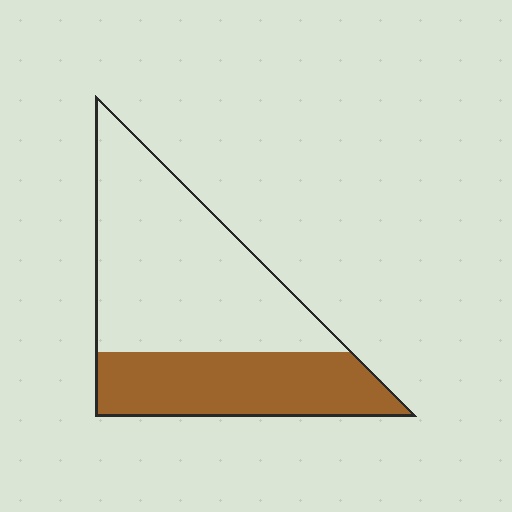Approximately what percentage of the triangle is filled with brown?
Approximately 35%.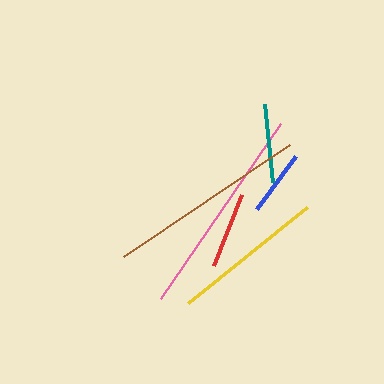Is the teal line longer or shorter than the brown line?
The brown line is longer than the teal line.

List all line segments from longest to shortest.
From longest to shortest: pink, brown, yellow, teal, red, blue.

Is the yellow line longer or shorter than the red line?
The yellow line is longer than the red line.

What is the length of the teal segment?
The teal segment is approximately 79 pixels long.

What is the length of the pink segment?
The pink segment is approximately 212 pixels long.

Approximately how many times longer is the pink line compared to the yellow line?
The pink line is approximately 1.4 times the length of the yellow line.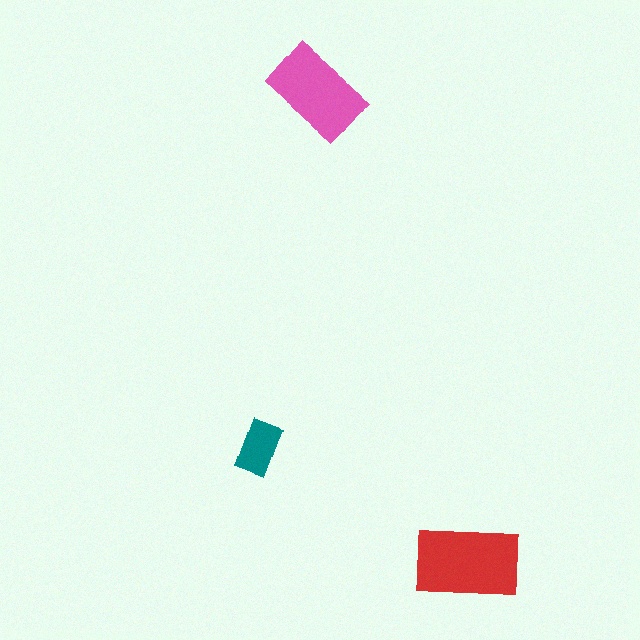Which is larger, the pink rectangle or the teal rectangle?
The pink one.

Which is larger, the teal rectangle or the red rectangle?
The red one.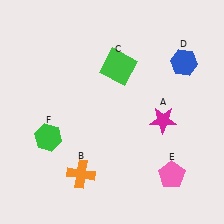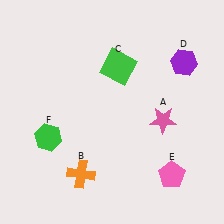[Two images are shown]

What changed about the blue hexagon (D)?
In Image 1, D is blue. In Image 2, it changed to purple.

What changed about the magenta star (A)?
In Image 1, A is magenta. In Image 2, it changed to pink.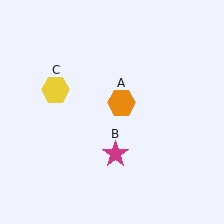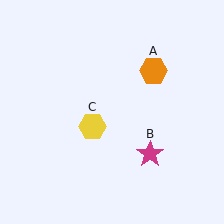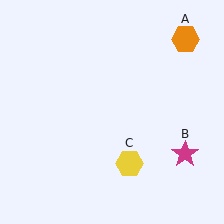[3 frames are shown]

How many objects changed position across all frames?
3 objects changed position: orange hexagon (object A), magenta star (object B), yellow hexagon (object C).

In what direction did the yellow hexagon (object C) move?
The yellow hexagon (object C) moved down and to the right.